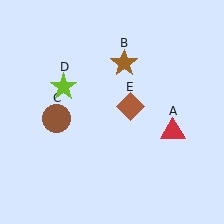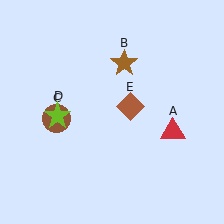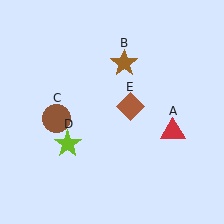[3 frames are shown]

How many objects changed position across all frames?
1 object changed position: lime star (object D).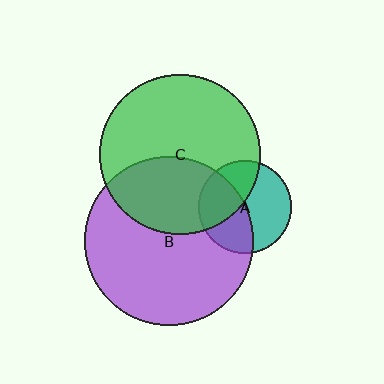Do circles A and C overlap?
Yes.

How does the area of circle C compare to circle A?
Approximately 3.0 times.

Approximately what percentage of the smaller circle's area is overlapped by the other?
Approximately 40%.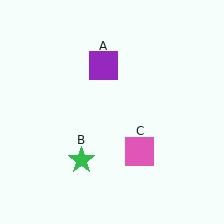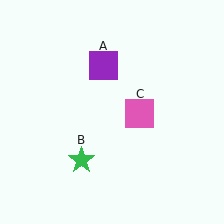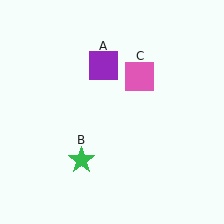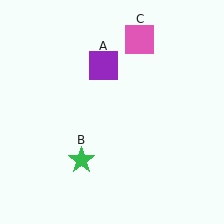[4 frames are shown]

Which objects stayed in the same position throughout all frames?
Purple square (object A) and green star (object B) remained stationary.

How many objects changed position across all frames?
1 object changed position: pink square (object C).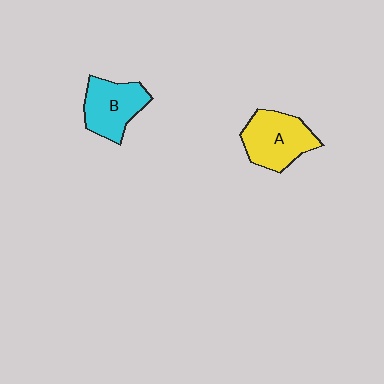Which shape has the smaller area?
Shape B (cyan).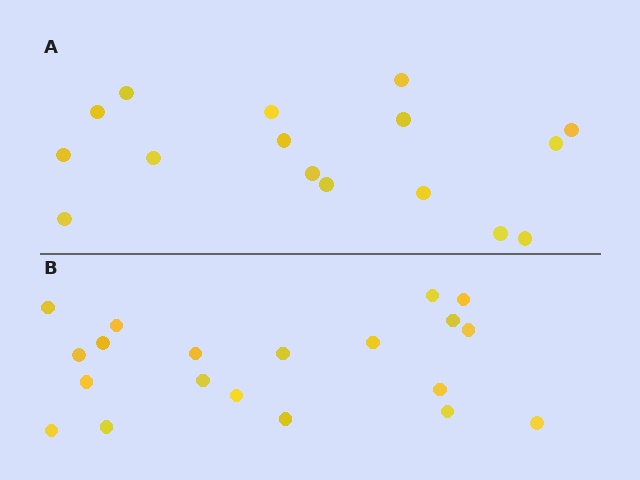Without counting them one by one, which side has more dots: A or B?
Region B (the bottom region) has more dots.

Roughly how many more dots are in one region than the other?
Region B has about 4 more dots than region A.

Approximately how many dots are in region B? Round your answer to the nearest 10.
About 20 dots.